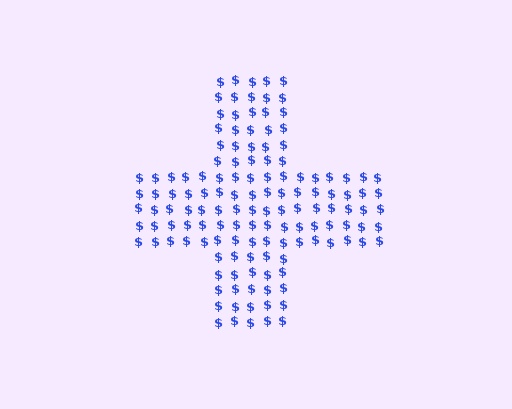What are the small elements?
The small elements are dollar signs.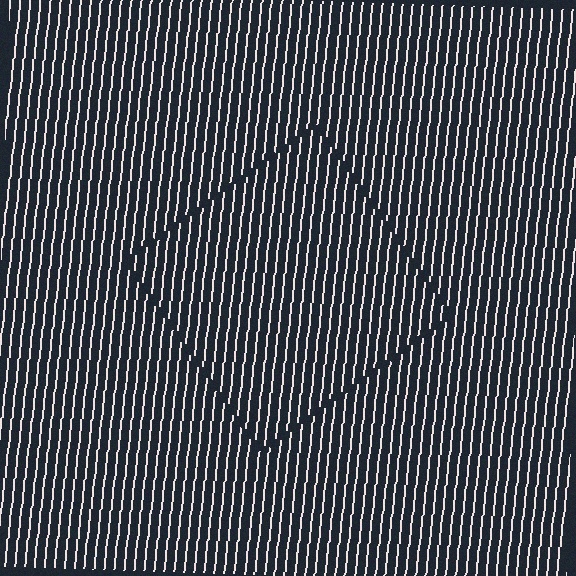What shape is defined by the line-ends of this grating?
An illusory square. The interior of the shape contains the same grating, shifted by half a period — the contour is defined by the phase discontinuity where line-ends from the inner and outer gratings abut.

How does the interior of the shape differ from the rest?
The interior of the shape contains the same grating, shifted by half a period — the contour is defined by the phase discontinuity where line-ends from the inner and outer gratings abut.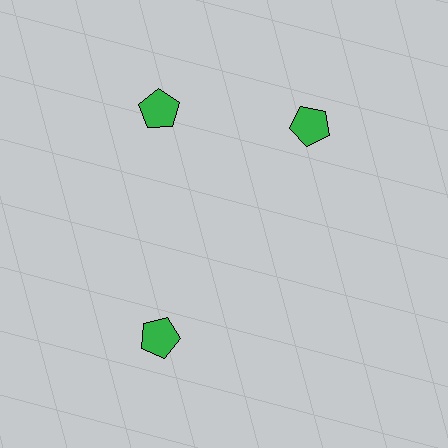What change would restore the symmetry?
The symmetry would be restored by rotating it back into even spacing with its neighbors so that all 3 pentagons sit at equal angles and equal distance from the center.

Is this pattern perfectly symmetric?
No. The 3 green pentagons are arranged in a ring, but one element near the 3 o'clock position is rotated out of alignment along the ring, breaking the 3-fold rotational symmetry.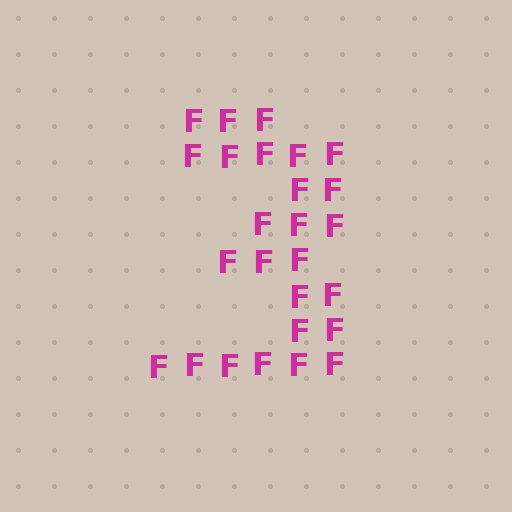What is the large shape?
The large shape is the digit 3.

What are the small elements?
The small elements are letter F's.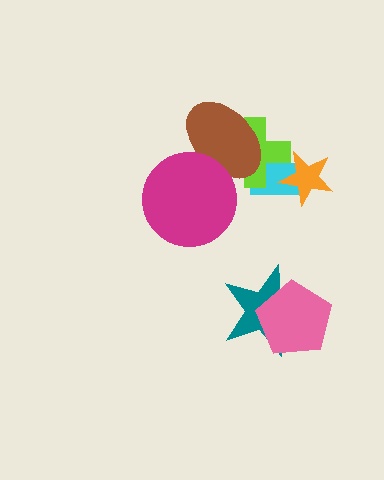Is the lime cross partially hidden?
Yes, it is partially covered by another shape.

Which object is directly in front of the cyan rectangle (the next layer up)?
The lime cross is directly in front of the cyan rectangle.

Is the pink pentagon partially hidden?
No, no other shape covers it.